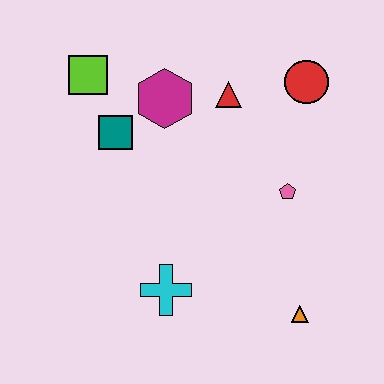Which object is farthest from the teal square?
The orange triangle is farthest from the teal square.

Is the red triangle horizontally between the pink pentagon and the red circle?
No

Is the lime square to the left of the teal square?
Yes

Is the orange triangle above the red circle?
No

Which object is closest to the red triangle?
The magenta hexagon is closest to the red triangle.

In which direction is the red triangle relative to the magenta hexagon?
The red triangle is to the right of the magenta hexagon.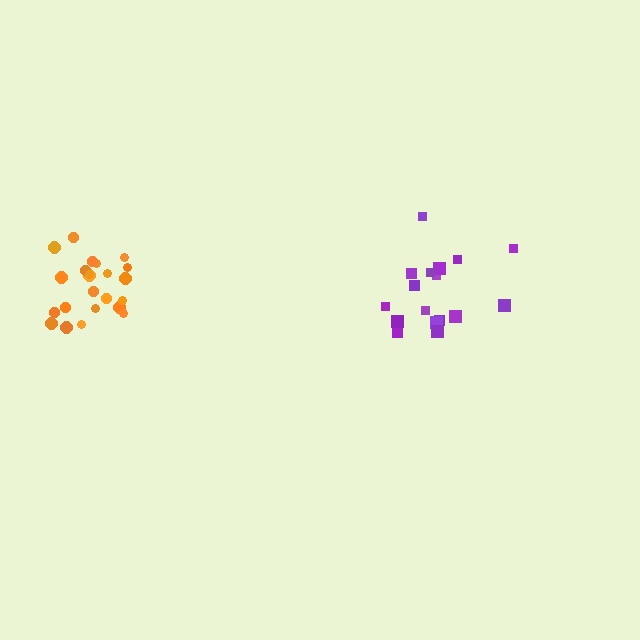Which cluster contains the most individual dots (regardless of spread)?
Orange (23).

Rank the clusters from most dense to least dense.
orange, purple.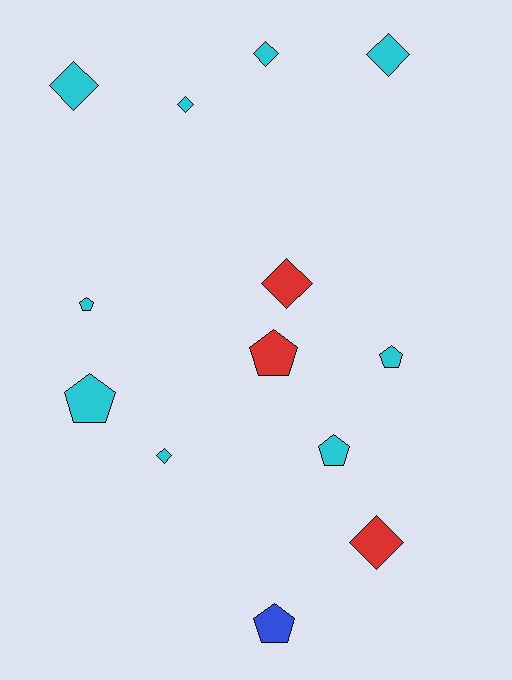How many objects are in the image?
There are 13 objects.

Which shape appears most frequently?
Diamond, with 7 objects.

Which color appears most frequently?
Cyan, with 9 objects.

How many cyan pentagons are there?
There are 4 cyan pentagons.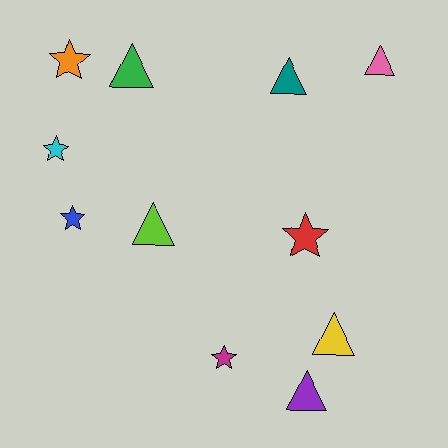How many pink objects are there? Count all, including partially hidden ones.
There is 1 pink object.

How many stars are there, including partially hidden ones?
There are 5 stars.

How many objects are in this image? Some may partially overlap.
There are 11 objects.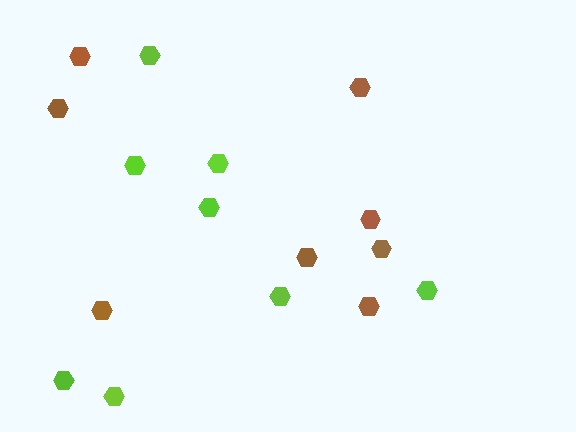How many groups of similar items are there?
There are 2 groups: one group of brown hexagons (8) and one group of lime hexagons (8).